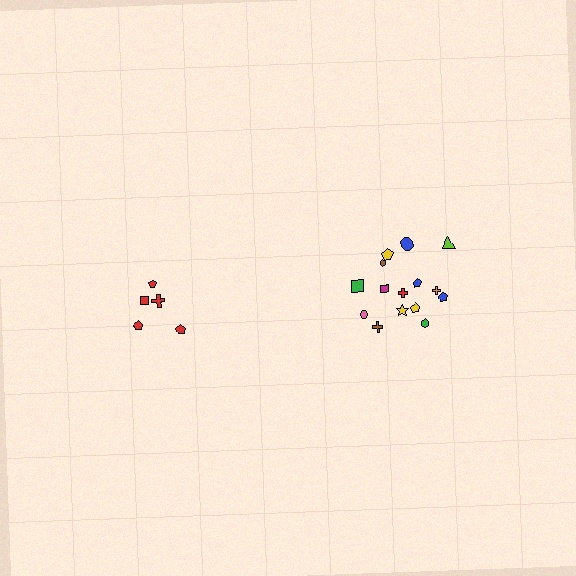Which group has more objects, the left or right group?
The right group.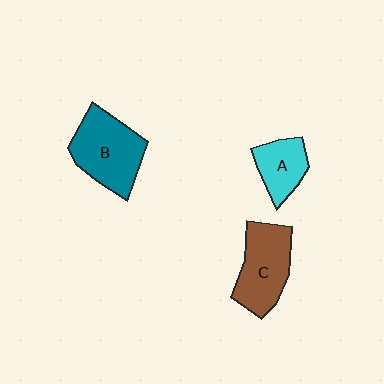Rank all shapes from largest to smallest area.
From largest to smallest: B (teal), C (brown), A (cyan).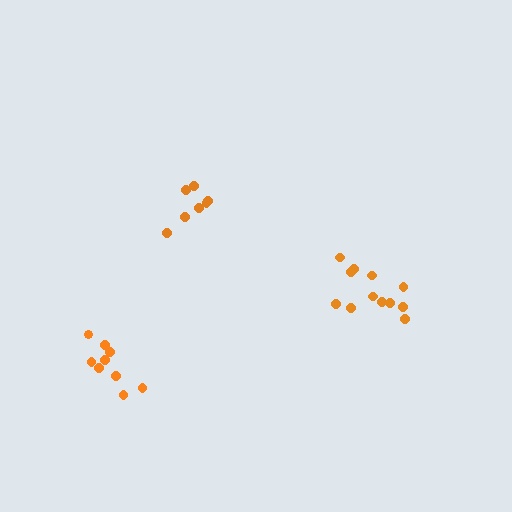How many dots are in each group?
Group 1: 7 dots, Group 2: 12 dots, Group 3: 9 dots (28 total).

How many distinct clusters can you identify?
There are 3 distinct clusters.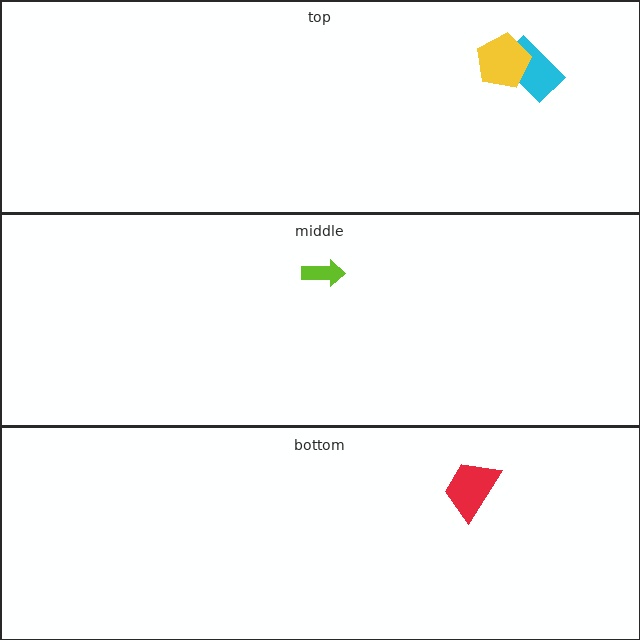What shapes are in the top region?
The cyan rectangle, the yellow pentagon.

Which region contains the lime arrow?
The middle region.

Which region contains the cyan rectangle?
The top region.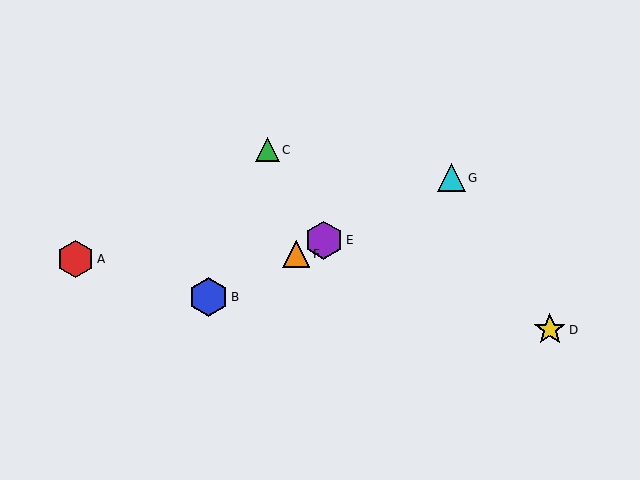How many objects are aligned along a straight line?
4 objects (B, E, F, G) are aligned along a straight line.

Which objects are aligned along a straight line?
Objects B, E, F, G are aligned along a straight line.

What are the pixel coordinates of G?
Object G is at (451, 178).